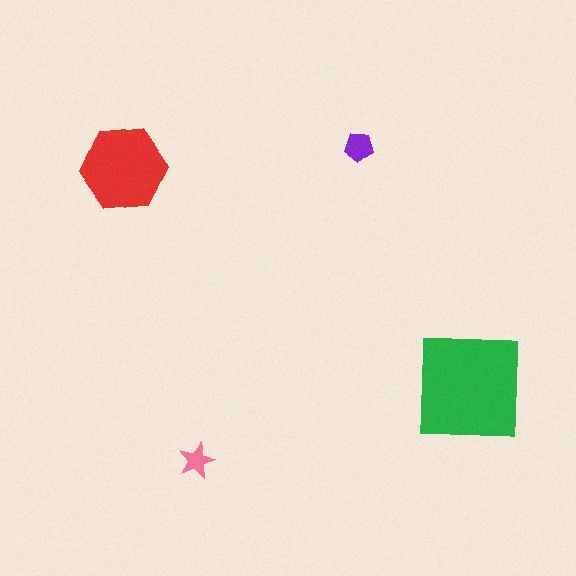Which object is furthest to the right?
The green square is rightmost.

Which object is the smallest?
The pink star.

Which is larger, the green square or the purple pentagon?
The green square.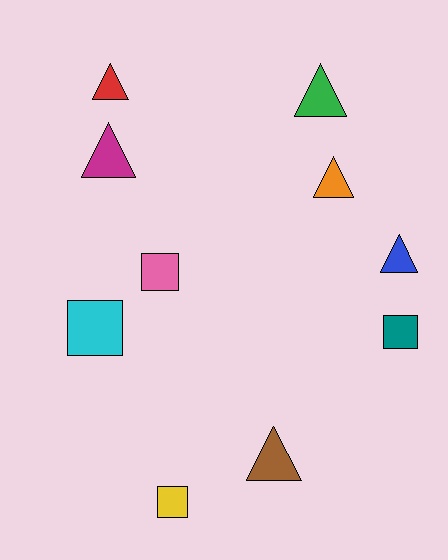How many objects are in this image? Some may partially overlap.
There are 10 objects.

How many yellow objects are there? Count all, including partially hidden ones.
There is 1 yellow object.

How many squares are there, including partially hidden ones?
There are 4 squares.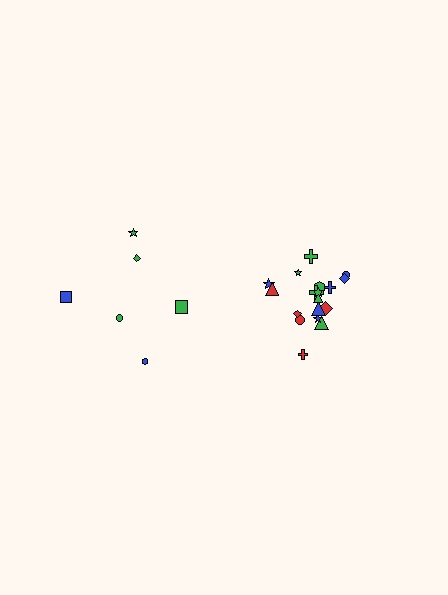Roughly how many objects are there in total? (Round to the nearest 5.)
Roughly 25 objects in total.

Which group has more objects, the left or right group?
The right group.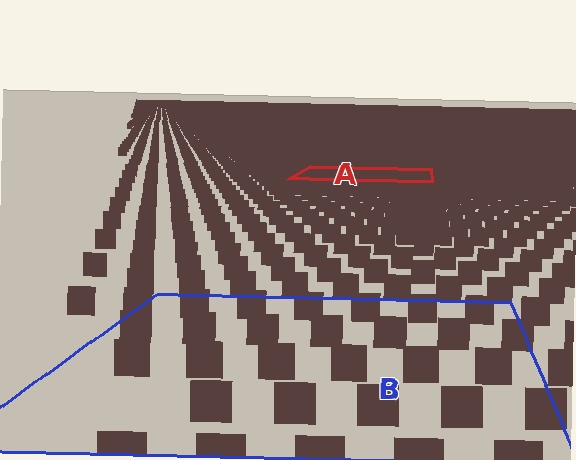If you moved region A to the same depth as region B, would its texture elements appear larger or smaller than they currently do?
They would appear larger. At a closer depth, the same texture elements are projected at a bigger on-screen size.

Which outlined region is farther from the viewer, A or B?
Region A is farther from the viewer — the texture elements inside it appear smaller and more densely packed.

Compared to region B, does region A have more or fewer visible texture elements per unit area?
Region A has more texture elements per unit area — they are packed more densely because it is farther away.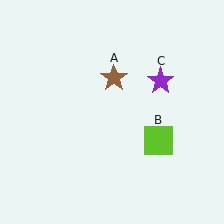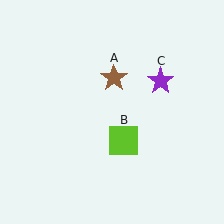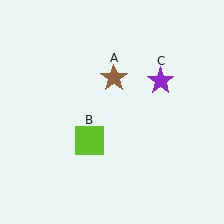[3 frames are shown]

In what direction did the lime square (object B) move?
The lime square (object B) moved left.